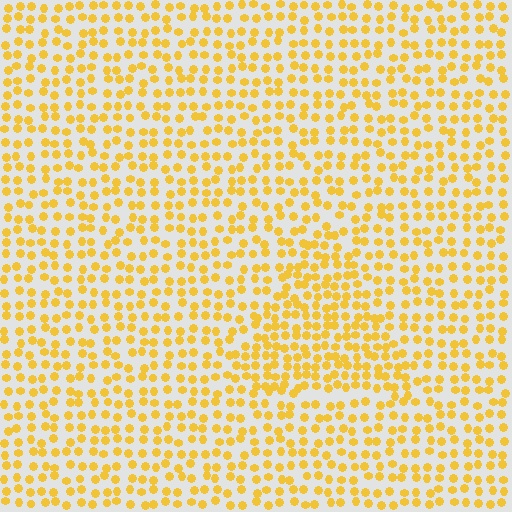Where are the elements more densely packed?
The elements are more densely packed inside the triangle boundary.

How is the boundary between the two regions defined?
The boundary is defined by a change in element density (approximately 1.5x ratio). All elements are the same color, size, and shape.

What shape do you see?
I see a triangle.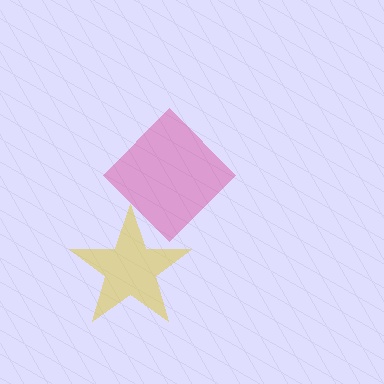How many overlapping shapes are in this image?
There are 2 overlapping shapes in the image.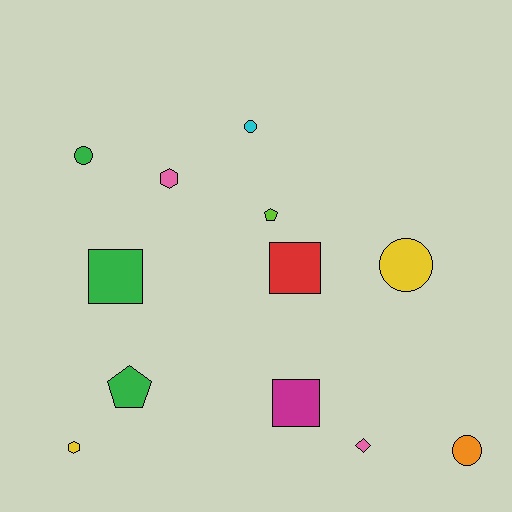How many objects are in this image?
There are 12 objects.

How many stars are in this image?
There are no stars.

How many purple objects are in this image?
There are no purple objects.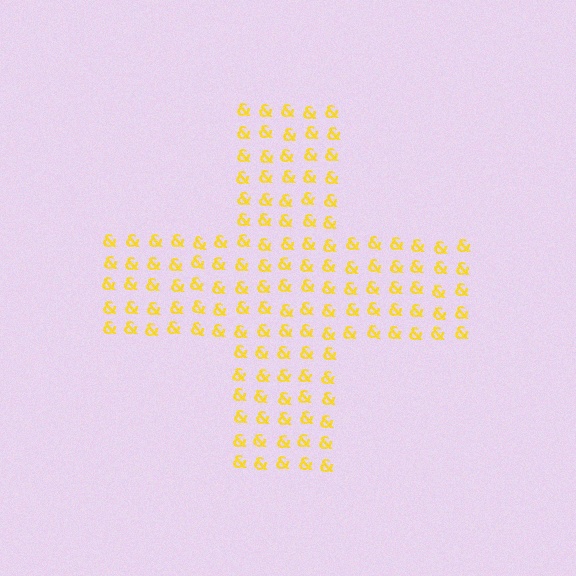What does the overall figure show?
The overall figure shows a cross.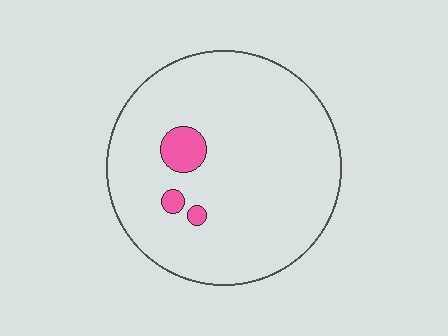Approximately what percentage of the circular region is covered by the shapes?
Approximately 5%.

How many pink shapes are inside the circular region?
3.